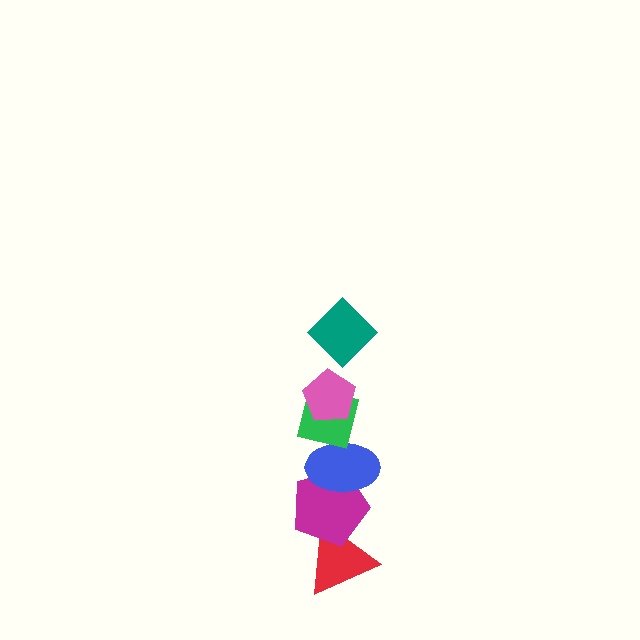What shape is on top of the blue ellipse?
The green square is on top of the blue ellipse.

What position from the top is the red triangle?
The red triangle is 6th from the top.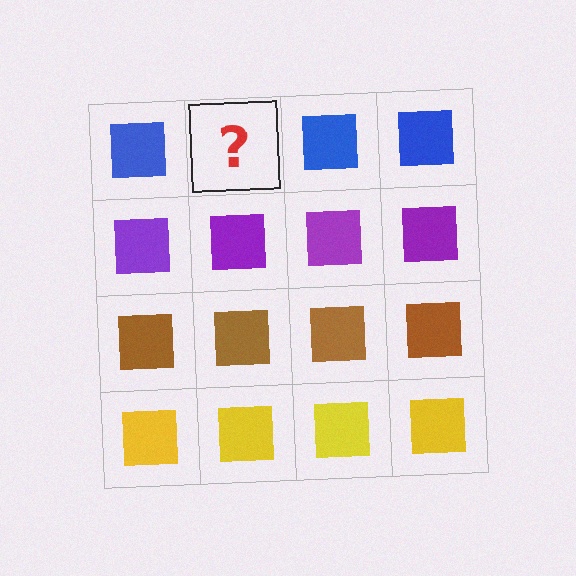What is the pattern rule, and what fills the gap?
The rule is that each row has a consistent color. The gap should be filled with a blue square.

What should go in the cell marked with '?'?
The missing cell should contain a blue square.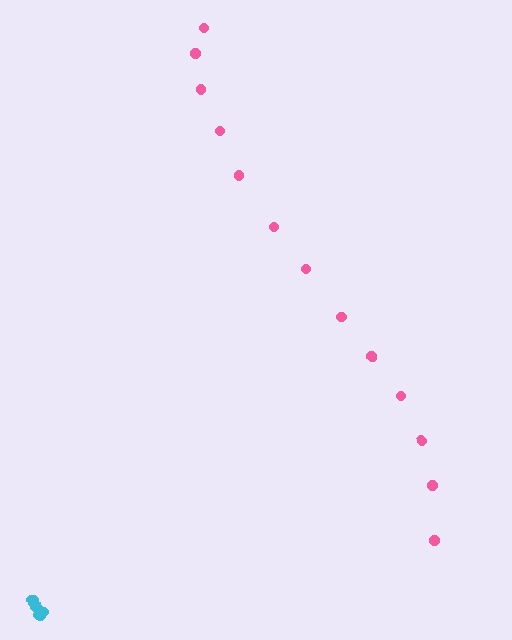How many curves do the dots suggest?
There are 2 distinct paths.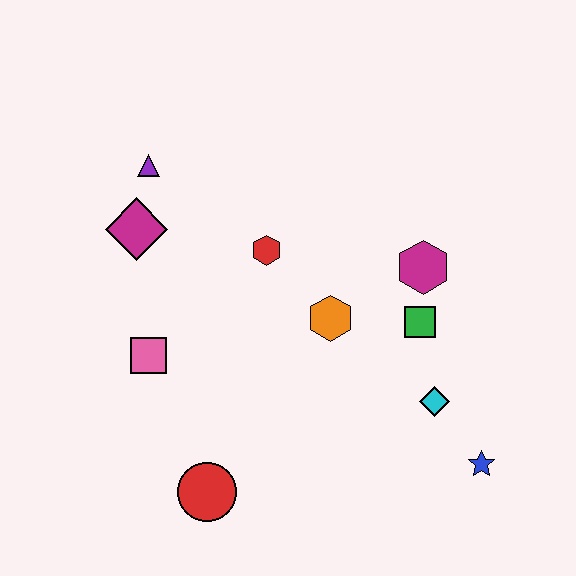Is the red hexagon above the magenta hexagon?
Yes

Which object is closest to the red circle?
The pink square is closest to the red circle.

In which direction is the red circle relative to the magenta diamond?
The red circle is below the magenta diamond.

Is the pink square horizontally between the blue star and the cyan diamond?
No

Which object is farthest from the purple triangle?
The blue star is farthest from the purple triangle.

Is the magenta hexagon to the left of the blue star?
Yes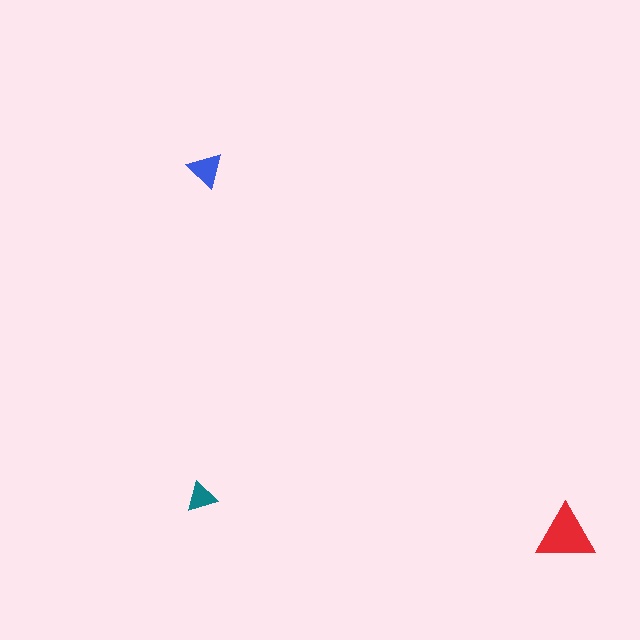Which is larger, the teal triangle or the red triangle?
The red one.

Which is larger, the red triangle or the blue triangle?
The red one.